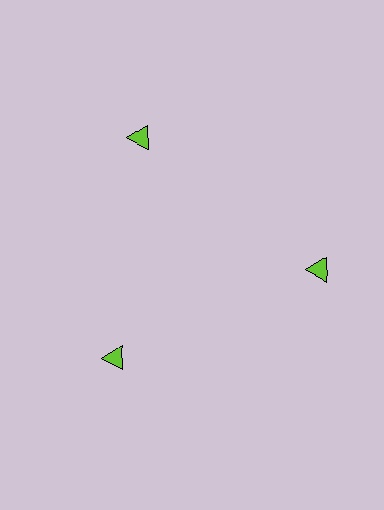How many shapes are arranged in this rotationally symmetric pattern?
There are 3 shapes, arranged in 3 groups of 1.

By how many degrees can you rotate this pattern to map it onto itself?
The pattern maps onto itself every 120 degrees of rotation.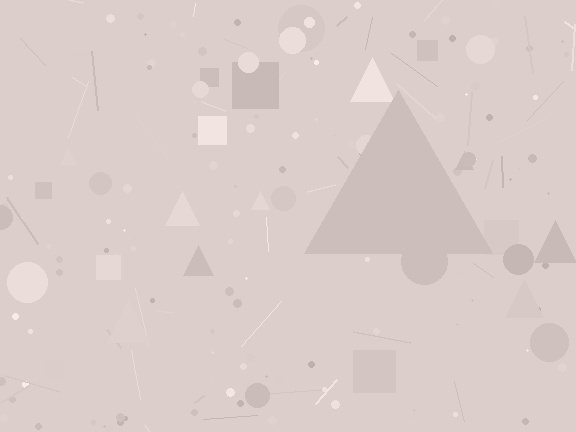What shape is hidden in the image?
A triangle is hidden in the image.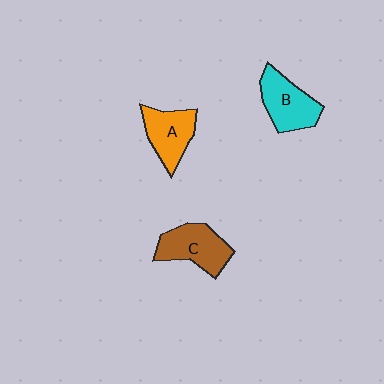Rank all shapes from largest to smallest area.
From largest to smallest: C (brown), B (cyan), A (orange).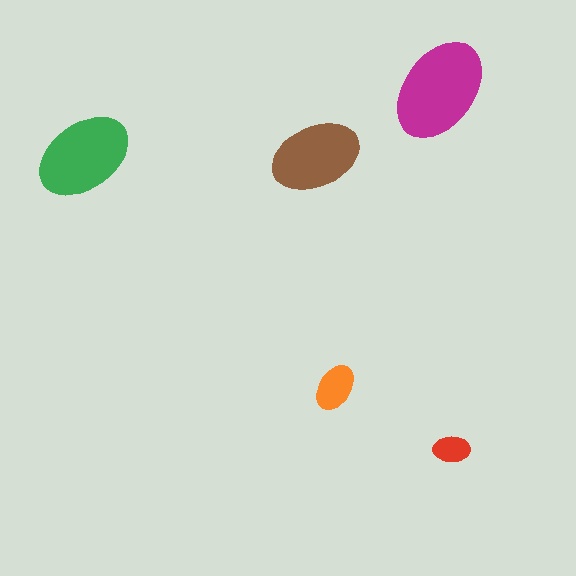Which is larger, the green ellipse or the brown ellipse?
The green one.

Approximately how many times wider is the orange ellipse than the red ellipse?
About 1.5 times wider.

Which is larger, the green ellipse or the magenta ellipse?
The magenta one.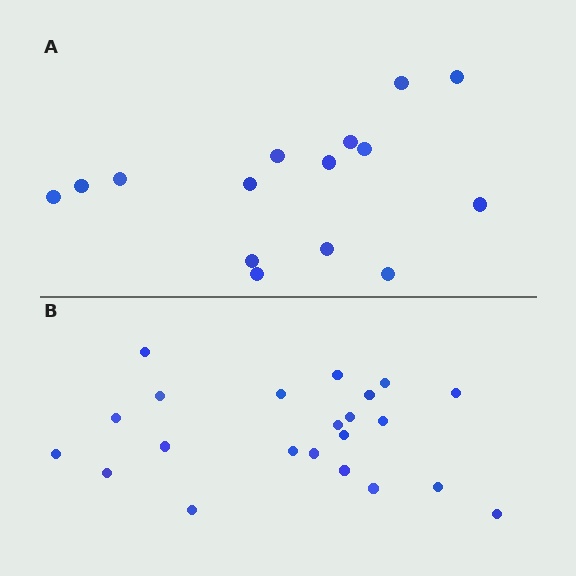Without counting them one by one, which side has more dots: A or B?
Region B (the bottom region) has more dots.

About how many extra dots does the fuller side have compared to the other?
Region B has roughly 8 or so more dots than region A.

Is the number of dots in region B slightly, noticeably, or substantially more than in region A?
Region B has substantially more. The ratio is roughly 1.5 to 1.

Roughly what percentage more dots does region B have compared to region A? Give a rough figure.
About 45% more.